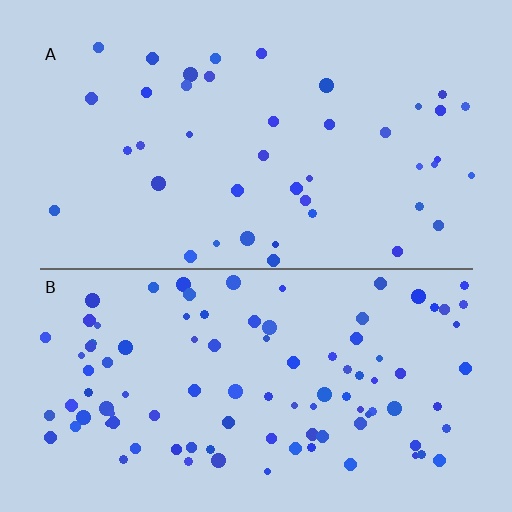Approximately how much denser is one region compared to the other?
Approximately 2.4× — region B over region A.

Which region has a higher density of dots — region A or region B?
B (the bottom).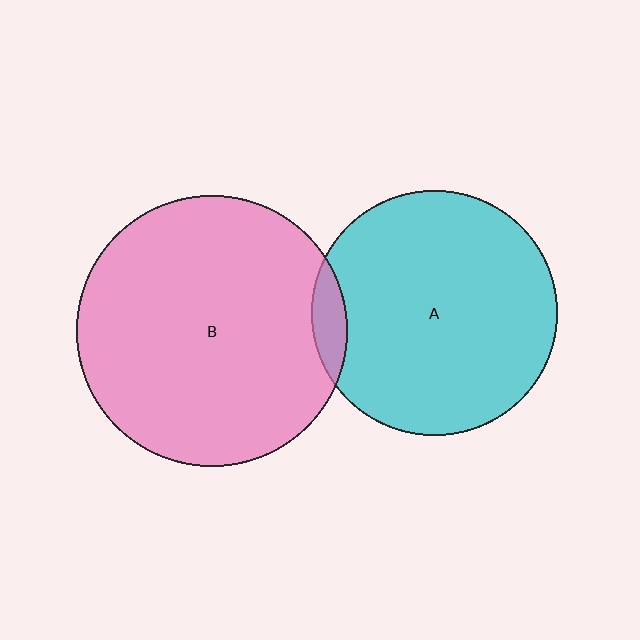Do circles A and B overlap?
Yes.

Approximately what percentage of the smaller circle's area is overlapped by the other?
Approximately 5%.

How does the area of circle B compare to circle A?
Approximately 1.2 times.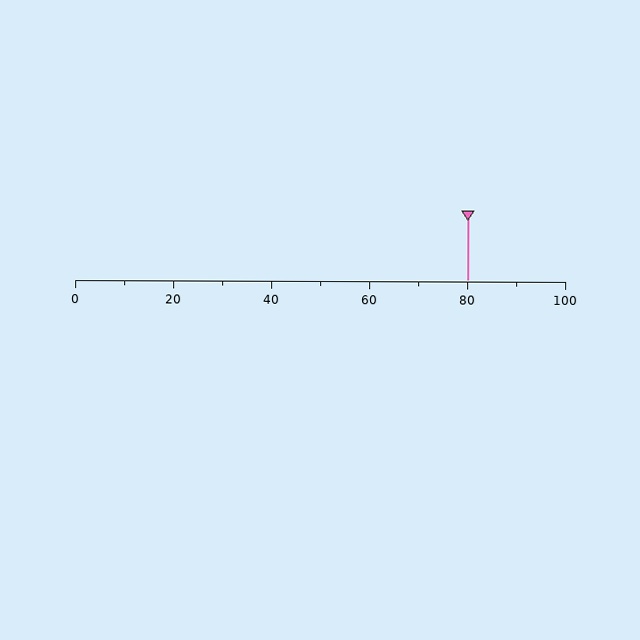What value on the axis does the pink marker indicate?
The marker indicates approximately 80.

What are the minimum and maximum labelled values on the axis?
The axis runs from 0 to 100.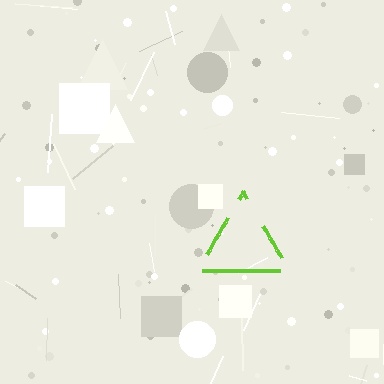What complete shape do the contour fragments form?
The contour fragments form a triangle.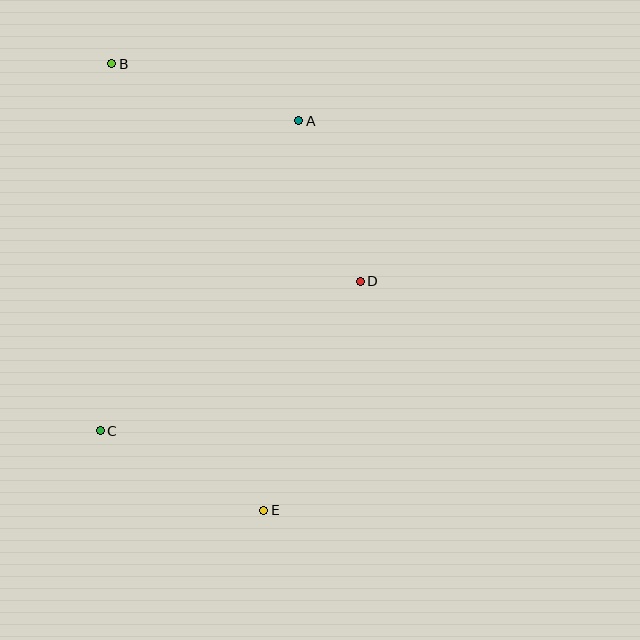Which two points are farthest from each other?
Points B and E are farthest from each other.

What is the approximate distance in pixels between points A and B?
The distance between A and B is approximately 196 pixels.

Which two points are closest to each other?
Points A and D are closest to each other.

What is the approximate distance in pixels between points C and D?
The distance between C and D is approximately 300 pixels.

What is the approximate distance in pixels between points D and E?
The distance between D and E is approximately 248 pixels.